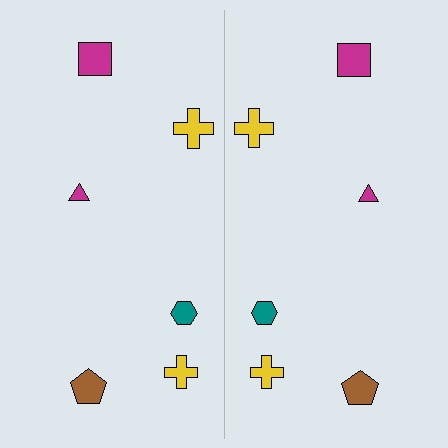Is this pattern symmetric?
Yes, this pattern has bilateral (reflection) symmetry.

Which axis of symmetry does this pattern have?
The pattern has a vertical axis of symmetry running through the center of the image.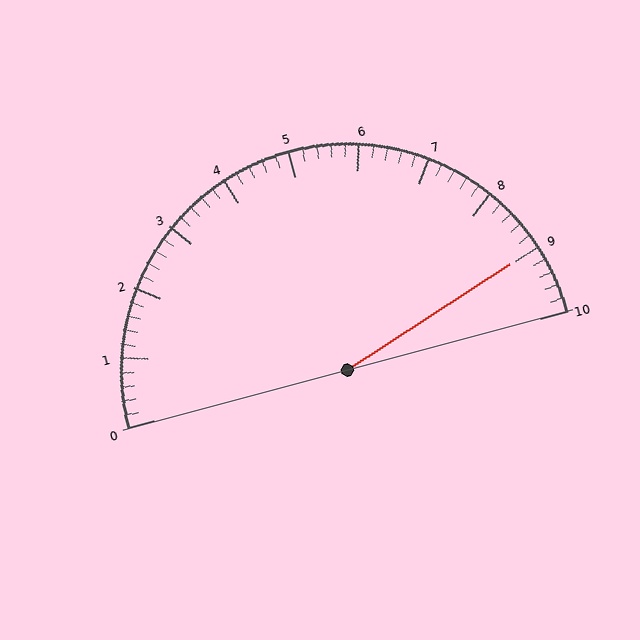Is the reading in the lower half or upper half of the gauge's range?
The reading is in the upper half of the range (0 to 10).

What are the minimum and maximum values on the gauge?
The gauge ranges from 0 to 10.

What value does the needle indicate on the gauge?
The needle indicates approximately 9.0.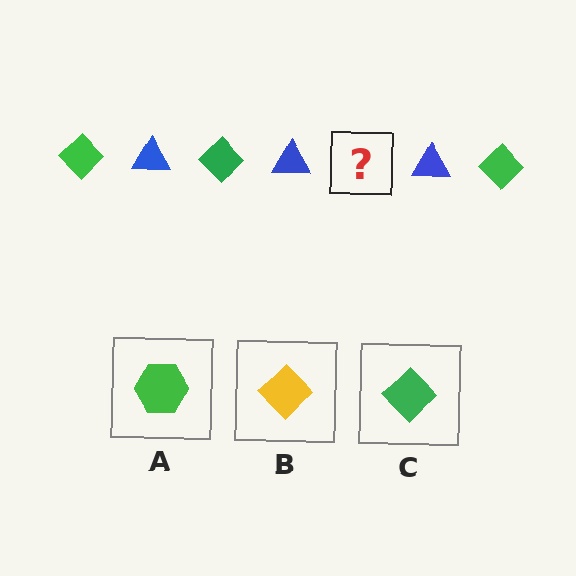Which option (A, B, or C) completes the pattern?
C.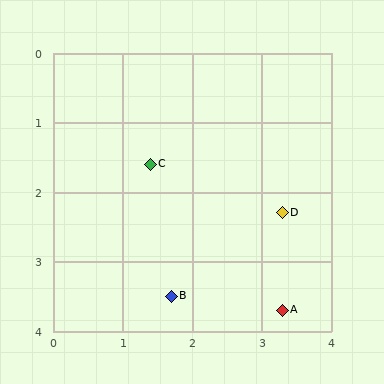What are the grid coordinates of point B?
Point B is at approximately (1.7, 3.5).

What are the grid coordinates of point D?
Point D is at approximately (3.3, 2.3).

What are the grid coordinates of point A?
Point A is at approximately (3.3, 3.7).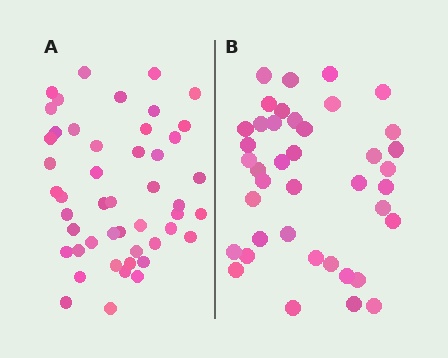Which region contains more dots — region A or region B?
Region A (the left region) has more dots.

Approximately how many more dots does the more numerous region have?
Region A has roughly 8 or so more dots than region B.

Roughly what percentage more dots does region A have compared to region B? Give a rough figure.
About 20% more.